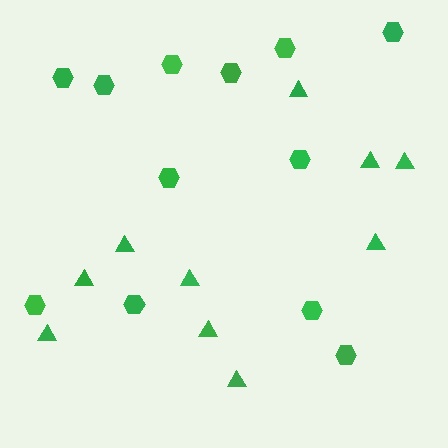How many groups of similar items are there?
There are 2 groups: one group of triangles (10) and one group of hexagons (12).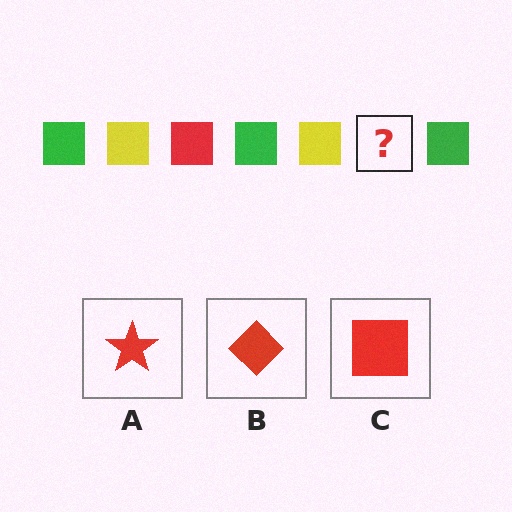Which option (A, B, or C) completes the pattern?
C.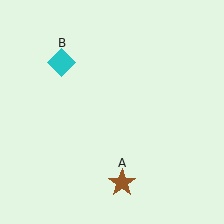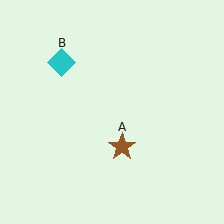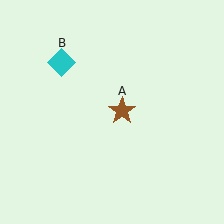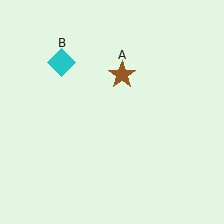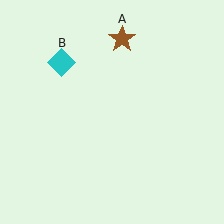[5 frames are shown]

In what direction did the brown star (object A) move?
The brown star (object A) moved up.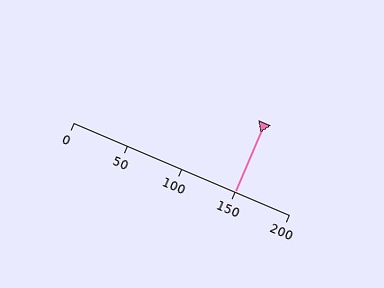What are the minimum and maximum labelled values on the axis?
The axis runs from 0 to 200.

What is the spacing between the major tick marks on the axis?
The major ticks are spaced 50 apart.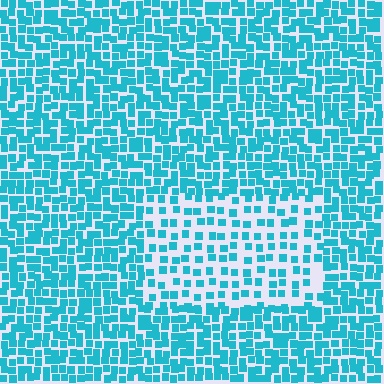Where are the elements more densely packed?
The elements are more densely packed outside the rectangle boundary.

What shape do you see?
I see a rectangle.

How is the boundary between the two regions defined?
The boundary is defined by a change in element density (approximately 2.0x ratio). All elements are the same color, size, and shape.